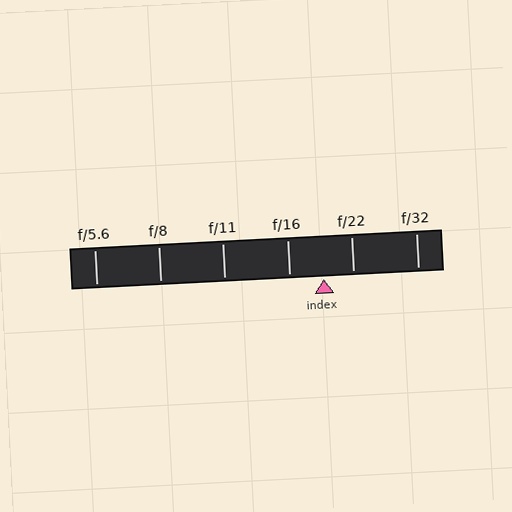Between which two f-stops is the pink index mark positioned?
The index mark is between f/16 and f/22.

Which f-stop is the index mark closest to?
The index mark is closest to f/22.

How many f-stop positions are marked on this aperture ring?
There are 6 f-stop positions marked.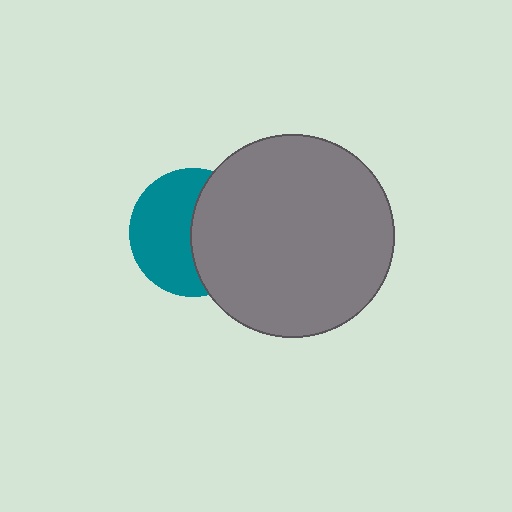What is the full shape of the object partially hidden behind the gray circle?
The partially hidden object is a teal circle.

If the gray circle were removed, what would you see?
You would see the complete teal circle.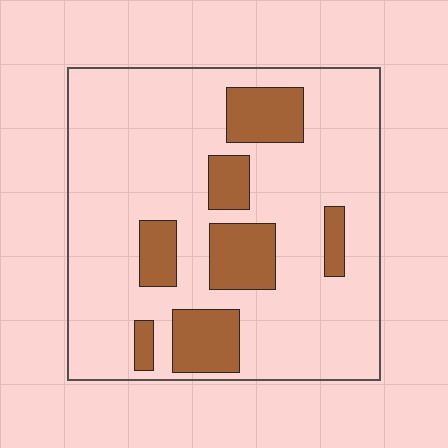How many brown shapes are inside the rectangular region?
7.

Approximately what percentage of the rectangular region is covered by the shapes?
Approximately 20%.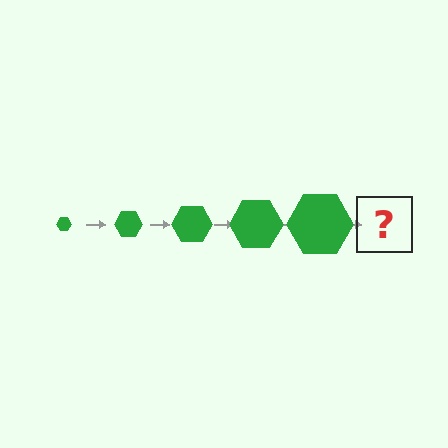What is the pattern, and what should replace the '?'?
The pattern is that the hexagon gets progressively larger each step. The '?' should be a green hexagon, larger than the previous one.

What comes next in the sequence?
The next element should be a green hexagon, larger than the previous one.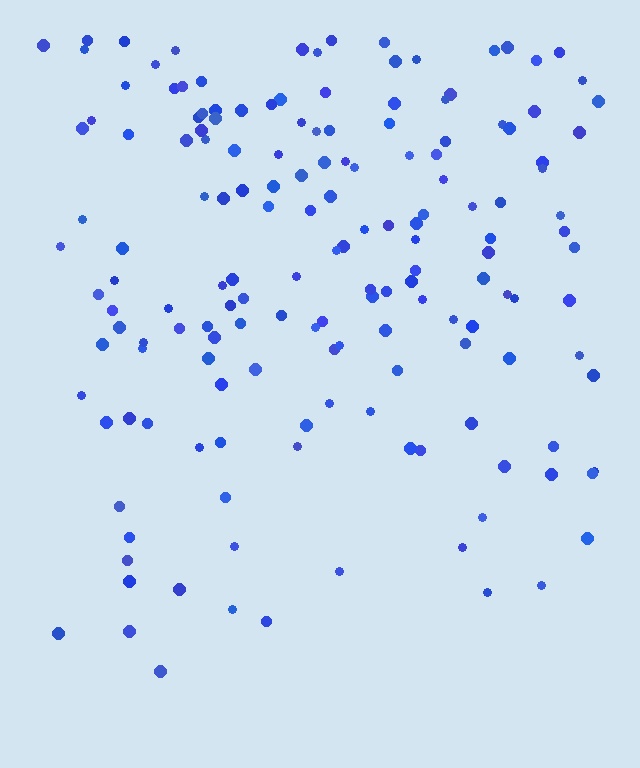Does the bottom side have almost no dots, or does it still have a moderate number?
Still a moderate number, just noticeably fewer than the top.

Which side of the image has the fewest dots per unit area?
The bottom.